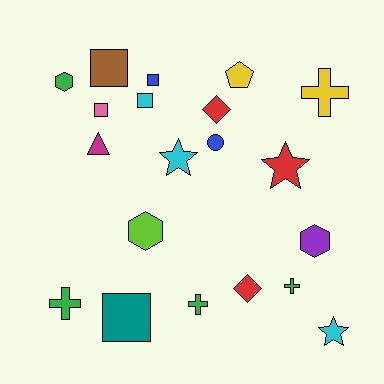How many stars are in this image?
There are 3 stars.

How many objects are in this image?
There are 20 objects.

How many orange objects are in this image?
There are no orange objects.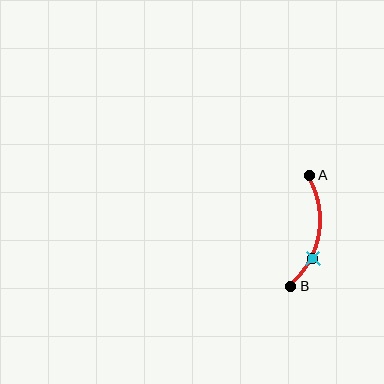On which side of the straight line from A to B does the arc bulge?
The arc bulges to the right of the straight line connecting A and B.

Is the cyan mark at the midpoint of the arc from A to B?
No. The cyan mark lies on the arc but is closer to endpoint B. The arc midpoint would be at the point on the curve equidistant along the arc from both A and B.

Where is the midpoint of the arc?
The arc midpoint is the point on the curve farthest from the straight line joining A and B. It sits to the right of that line.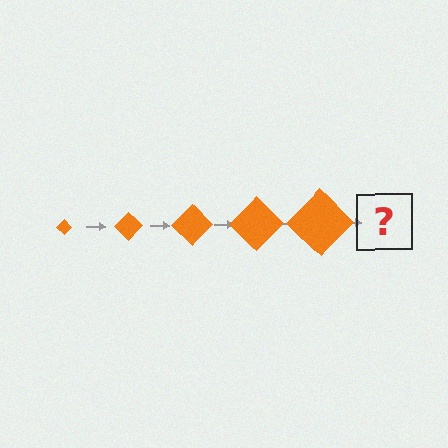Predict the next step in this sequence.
The next step is an orange diamond, larger than the previous one.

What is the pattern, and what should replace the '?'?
The pattern is that the diamond gets progressively larger each step. The '?' should be an orange diamond, larger than the previous one.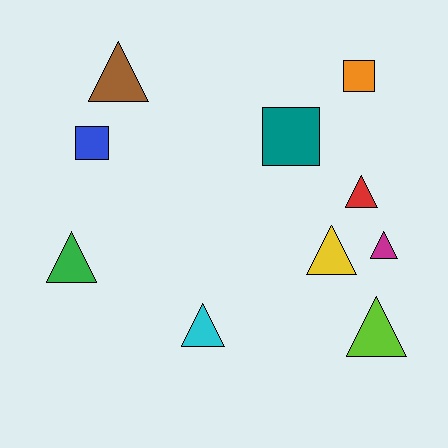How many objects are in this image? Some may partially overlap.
There are 10 objects.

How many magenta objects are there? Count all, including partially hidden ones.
There is 1 magenta object.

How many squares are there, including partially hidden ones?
There are 3 squares.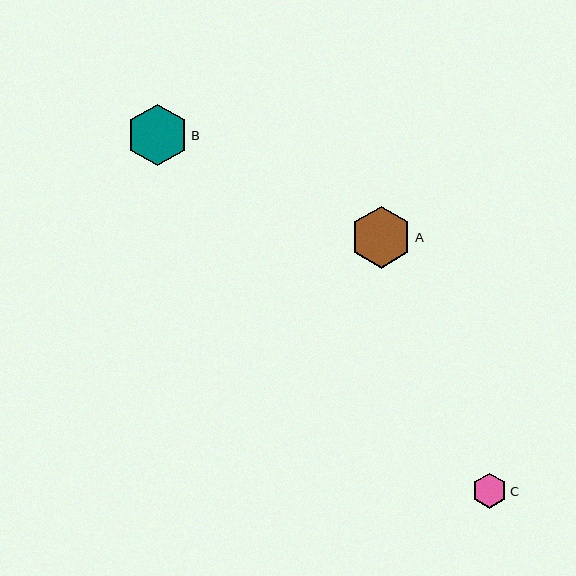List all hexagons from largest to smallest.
From largest to smallest: A, B, C.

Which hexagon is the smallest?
Hexagon C is the smallest with a size of approximately 35 pixels.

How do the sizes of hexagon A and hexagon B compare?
Hexagon A and hexagon B are approximately the same size.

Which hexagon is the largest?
Hexagon A is the largest with a size of approximately 62 pixels.